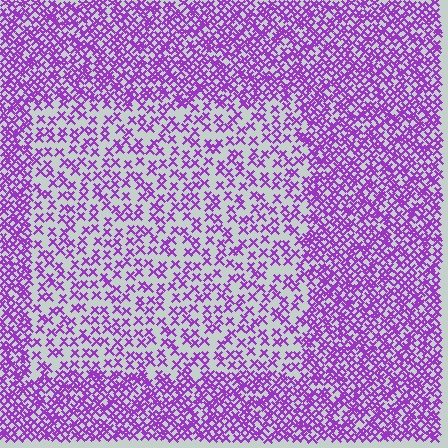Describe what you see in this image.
The image contains small purple elements arranged at two different densities. A rectangle-shaped region is visible where the elements are less densely packed than the surrounding area.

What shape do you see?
I see a rectangle.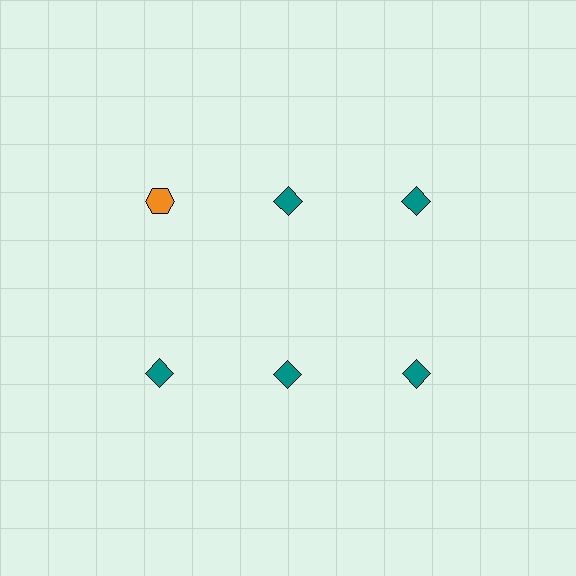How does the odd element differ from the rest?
It differs in both color (orange instead of teal) and shape (hexagon instead of diamond).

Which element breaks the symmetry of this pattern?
The orange hexagon in the top row, leftmost column breaks the symmetry. All other shapes are teal diamonds.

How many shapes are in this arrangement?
There are 6 shapes arranged in a grid pattern.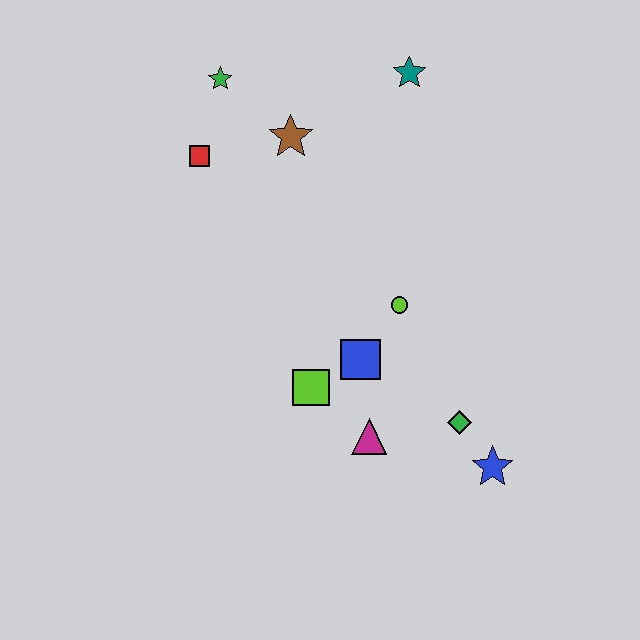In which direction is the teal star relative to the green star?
The teal star is to the right of the green star.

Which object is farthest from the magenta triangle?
The green star is farthest from the magenta triangle.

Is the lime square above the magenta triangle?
Yes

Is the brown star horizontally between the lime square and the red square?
Yes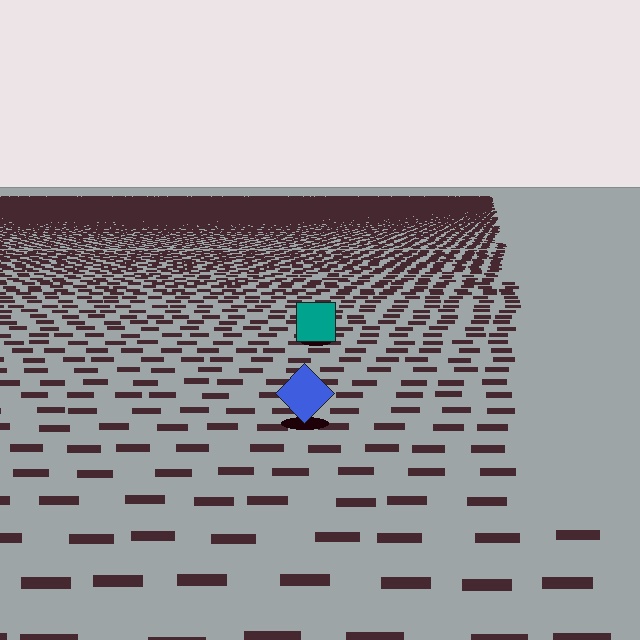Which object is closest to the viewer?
The blue diamond is closest. The texture marks near it are larger and more spread out.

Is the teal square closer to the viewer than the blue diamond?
No. The blue diamond is closer — you can tell from the texture gradient: the ground texture is coarser near it.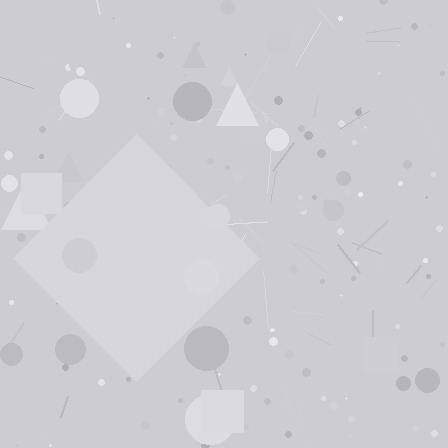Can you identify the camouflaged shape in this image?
The camouflaged shape is a diamond.